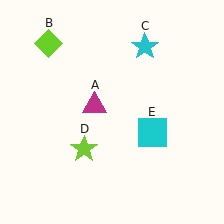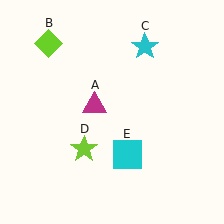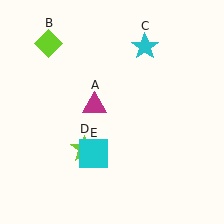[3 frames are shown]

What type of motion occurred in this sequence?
The cyan square (object E) rotated clockwise around the center of the scene.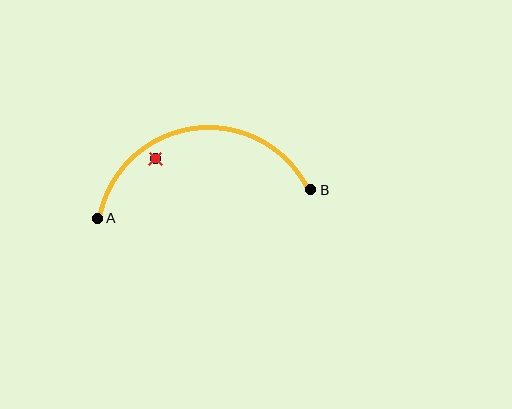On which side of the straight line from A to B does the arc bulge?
The arc bulges above the straight line connecting A and B.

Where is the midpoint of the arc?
The arc midpoint is the point on the curve farthest from the straight line joining A and B. It sits above that line.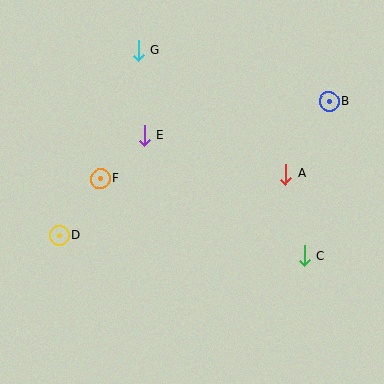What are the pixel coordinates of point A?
Point A is at (285, 174).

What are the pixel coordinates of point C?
Point C is at (305, 256).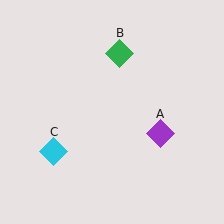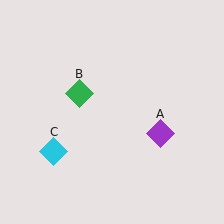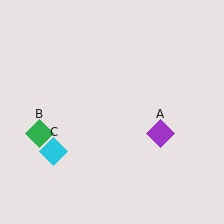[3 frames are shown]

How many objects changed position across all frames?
1 object changed position: green diamond (object B).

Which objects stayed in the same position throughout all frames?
Purple diamond (object A) and cyan diamond (object C) remained stationary.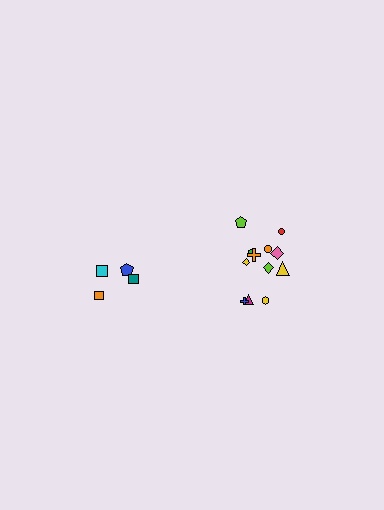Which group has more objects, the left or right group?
The right group.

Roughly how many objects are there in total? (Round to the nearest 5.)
Roughly 15 objects in total.